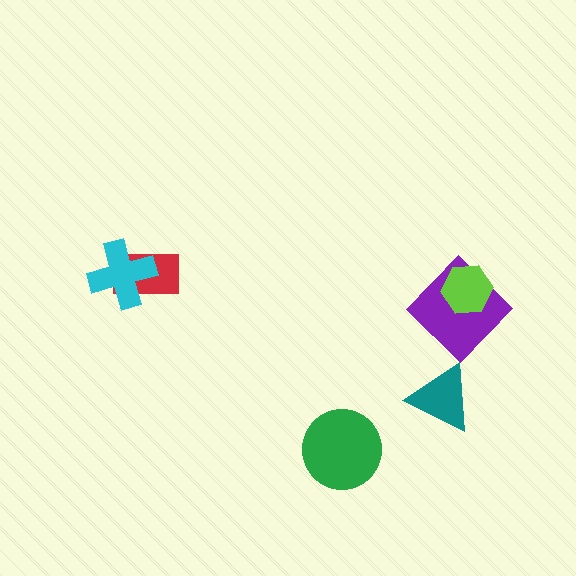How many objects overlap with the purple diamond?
1 object overlaps with the purple diamond.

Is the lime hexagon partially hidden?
No, no other shape covers it.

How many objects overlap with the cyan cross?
1 object overlaps with the cyan cross.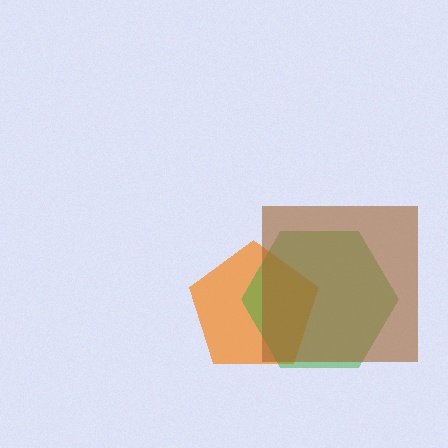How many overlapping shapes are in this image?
There are 3 overlapping shapes in the image.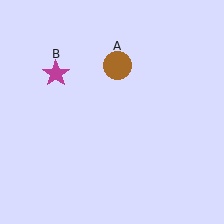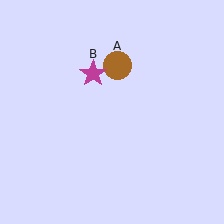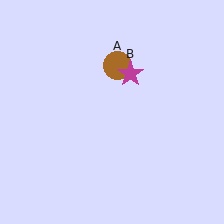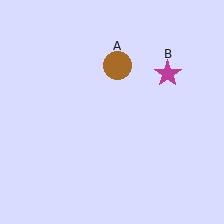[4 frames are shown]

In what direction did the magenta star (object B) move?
The magenta star (object B) moved right.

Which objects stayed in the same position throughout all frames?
Brown circle (object A) remained stationary.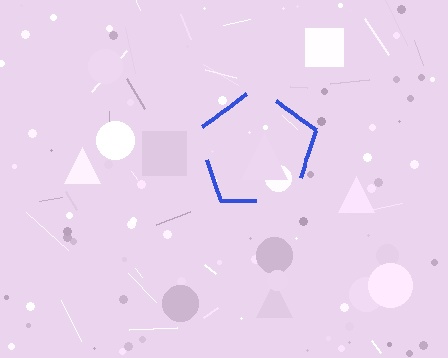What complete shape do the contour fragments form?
The contour fragments form a pentagon.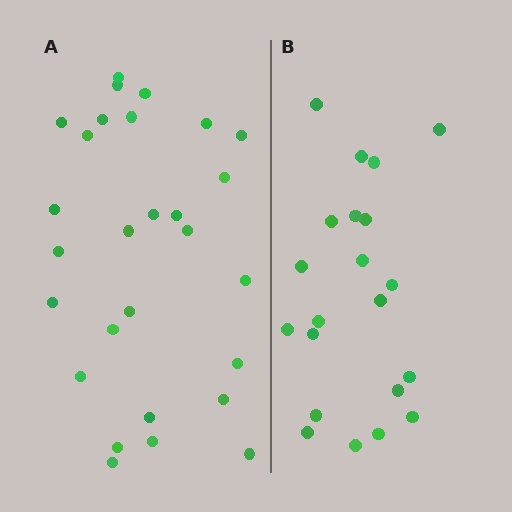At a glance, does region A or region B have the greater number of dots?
Region A (the left region) has more dots.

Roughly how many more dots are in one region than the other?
Region A has roughly 8 or so more dots than region B.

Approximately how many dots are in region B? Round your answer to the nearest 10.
About 20 dots. (The exact count is 21, which rounds to 20.)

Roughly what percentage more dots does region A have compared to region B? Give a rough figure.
About 35% more.